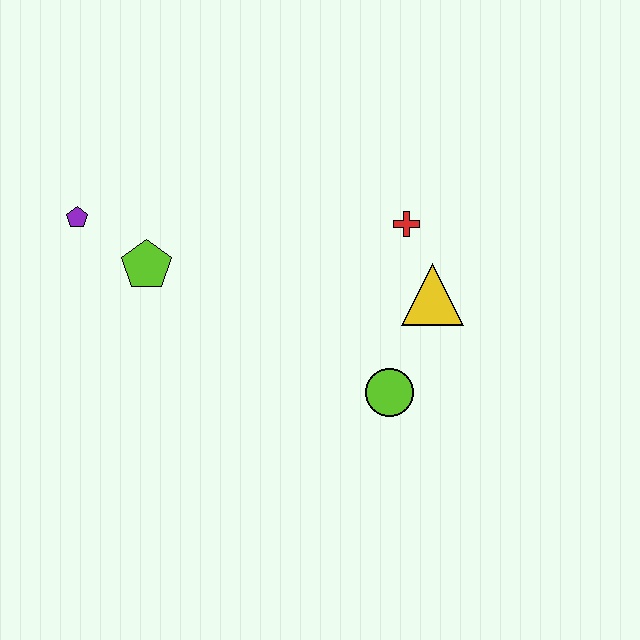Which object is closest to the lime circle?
The yellow triangle is closest to the lime circle.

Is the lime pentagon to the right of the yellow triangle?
No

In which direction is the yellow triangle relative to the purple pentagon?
The yellow triangle is to the right of the purple pentagon.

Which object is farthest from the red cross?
The purple pentagon is farthest from the red cross.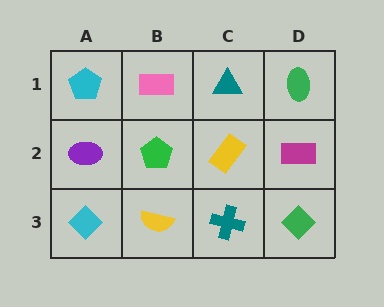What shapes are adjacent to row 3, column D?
A magenta rectangle (row 2, column D), a teal cross (row 3, column C).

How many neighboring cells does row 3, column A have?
2.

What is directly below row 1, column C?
A yellow rectangle.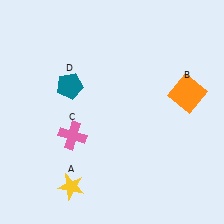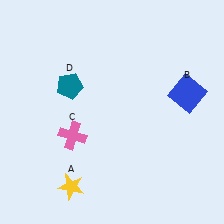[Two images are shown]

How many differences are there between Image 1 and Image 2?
There is 1 difference between the two images.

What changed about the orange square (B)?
In Image 1, B is orange. In Image 2, it changed to blue.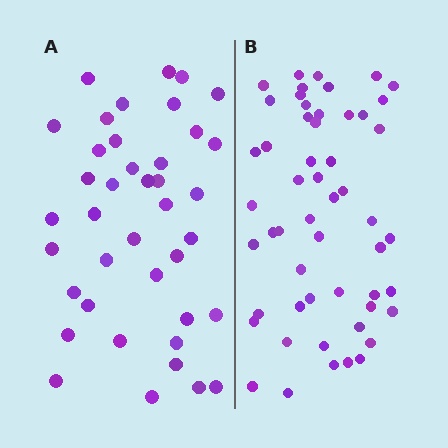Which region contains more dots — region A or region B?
Region B (the right region) has more dots.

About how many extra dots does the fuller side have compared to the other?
Region B has approximately 15 more dots than region A.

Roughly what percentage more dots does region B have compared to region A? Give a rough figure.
About 30% more.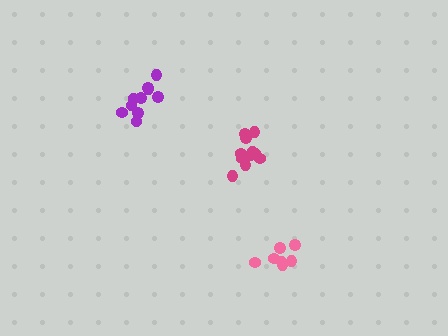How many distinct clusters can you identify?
There are 3 distinct clusters.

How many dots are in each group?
Group 1: 11 dots, Group 2: 10 dots, Group 3: 7 dots (28 total).